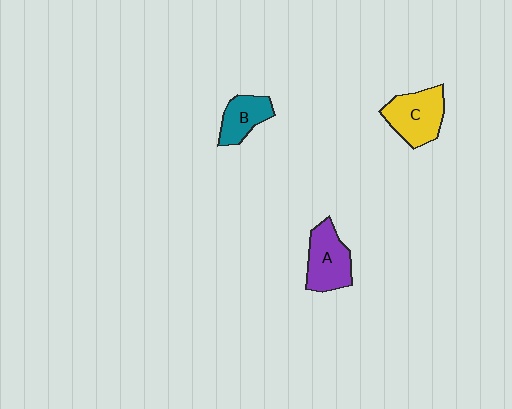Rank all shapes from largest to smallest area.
From largest to smallest: C (yellow), A (purple), B (teal).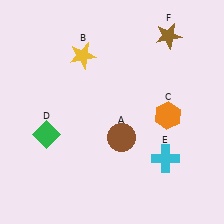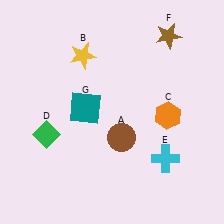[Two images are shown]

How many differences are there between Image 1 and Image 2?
There is 1 difference between the two images.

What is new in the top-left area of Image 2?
A teal square (G) was added in the top-left area of Image 2.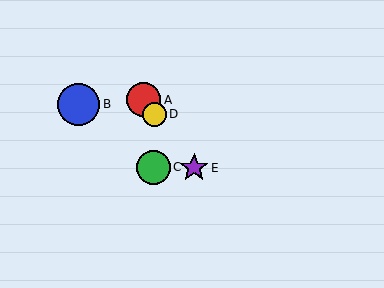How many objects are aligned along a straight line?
3 objects (A, D, E) are aligned along a straight line.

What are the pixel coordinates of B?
Object B is at (79, 104).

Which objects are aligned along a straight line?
Objects A, D, E are aligned along a straight line.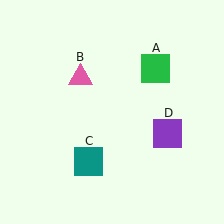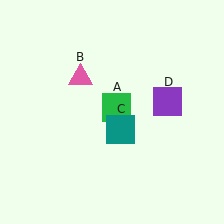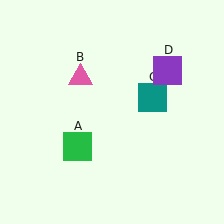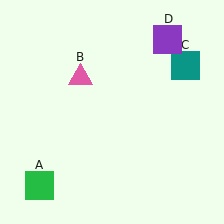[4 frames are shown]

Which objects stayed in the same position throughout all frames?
Pink triangle (object B) remained stationary.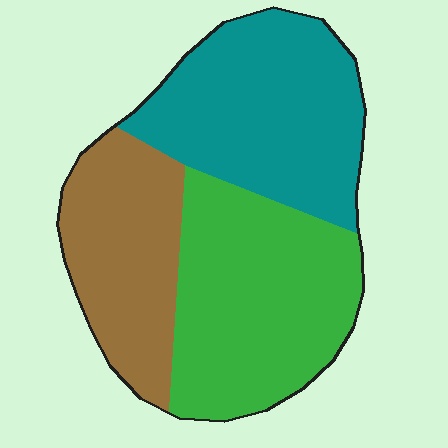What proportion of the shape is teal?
Teal covers 36% of the shape.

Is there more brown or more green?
Green.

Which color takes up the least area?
Brown, at roughly 25%.